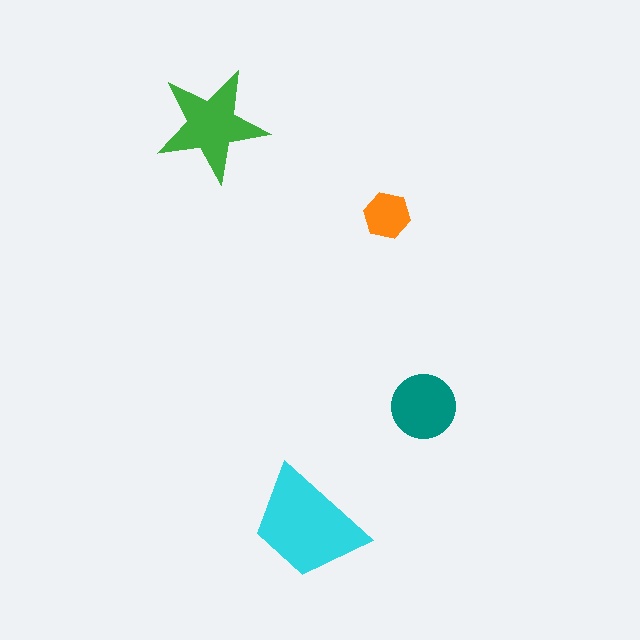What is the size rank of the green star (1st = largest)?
2nd.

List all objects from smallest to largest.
The orange hexagon, the teal circle, the green star, the cyan trapezoid.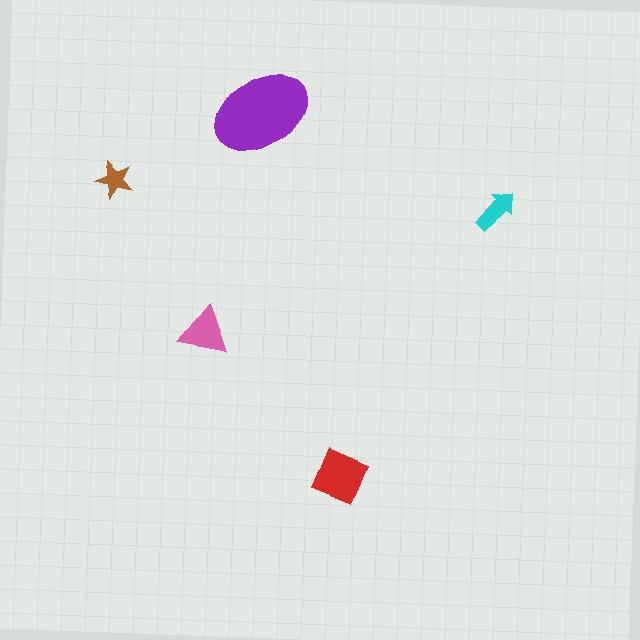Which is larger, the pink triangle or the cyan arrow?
The pink triangle.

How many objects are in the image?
There are 5 objects in the image.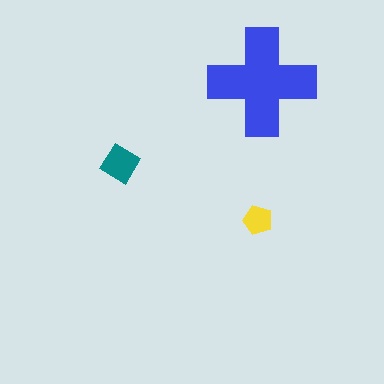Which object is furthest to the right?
The blue cross is rightmost.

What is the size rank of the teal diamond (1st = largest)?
2nd.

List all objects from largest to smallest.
The blue cross, the teal diamond, the yellow pentagon.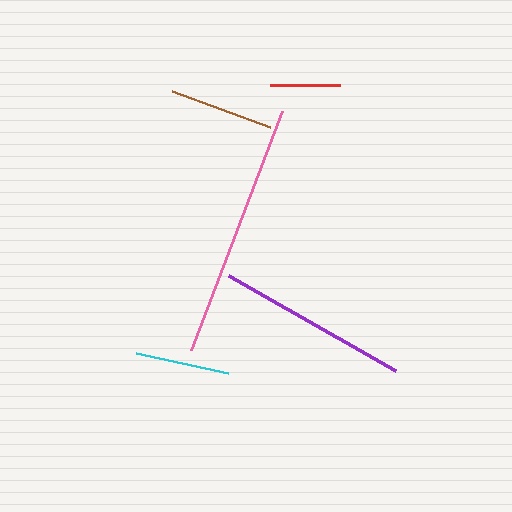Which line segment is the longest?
The pink line is the longest at approximately 256 pixels.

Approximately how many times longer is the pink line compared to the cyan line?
The pink line is approximately 2.7 times the length of the cyan line.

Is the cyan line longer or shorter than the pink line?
The pink line is longer than the cyan line.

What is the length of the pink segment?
The pink segment is approximately 256 pixels long.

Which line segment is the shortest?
The red line is the shortest at approximately 70 pixels.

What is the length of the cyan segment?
The cyan segment is approximately 95 pixels long.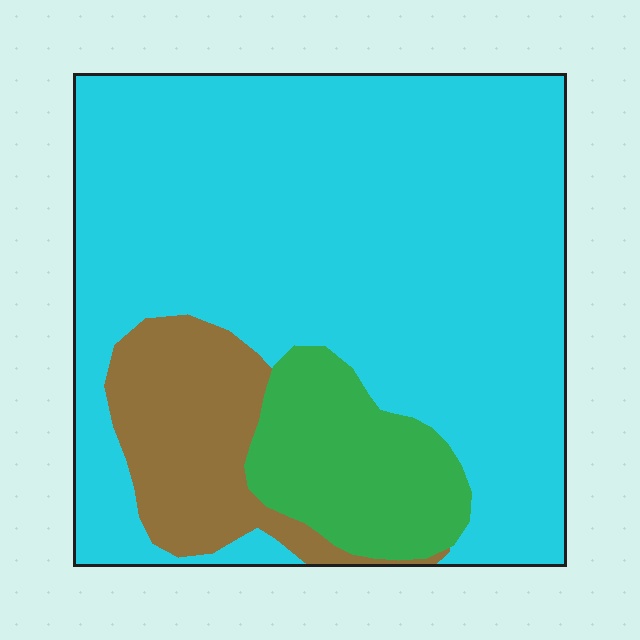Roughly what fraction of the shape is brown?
Brown covers 14% of the shape.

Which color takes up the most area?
Cyan, at roughly 75%.